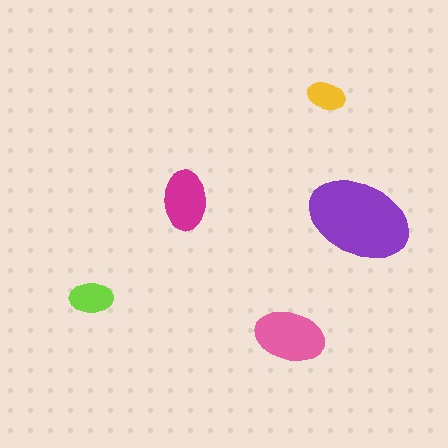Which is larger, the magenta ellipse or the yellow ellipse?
The magenta one.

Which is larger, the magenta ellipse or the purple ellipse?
The purple one.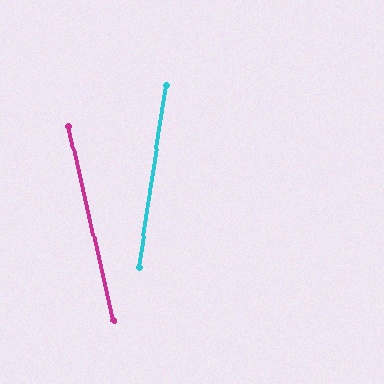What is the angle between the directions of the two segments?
Approximately 21 degrees.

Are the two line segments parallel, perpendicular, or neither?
Neither parallel nor perpendicular — they differ by about 21°.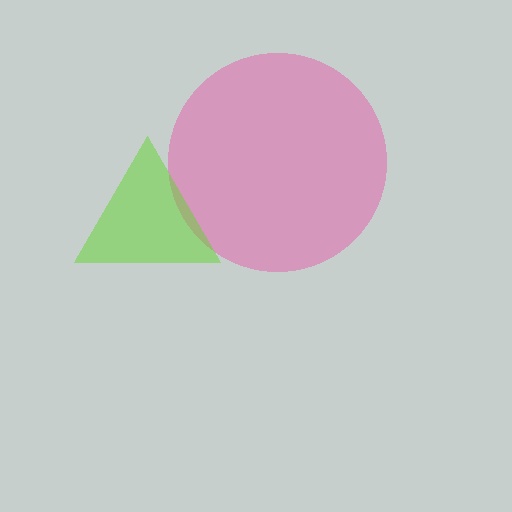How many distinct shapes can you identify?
There are 2 distinct shapes: a pink circle, a lime triangle.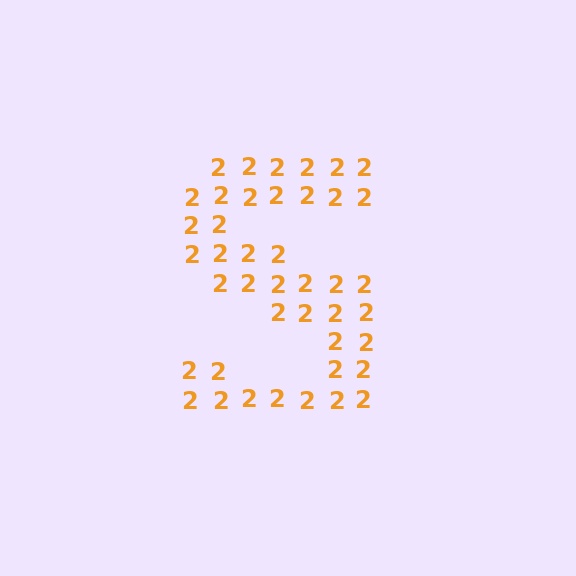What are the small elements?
The small elements are digit 2's.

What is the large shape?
The large shape is the letter S.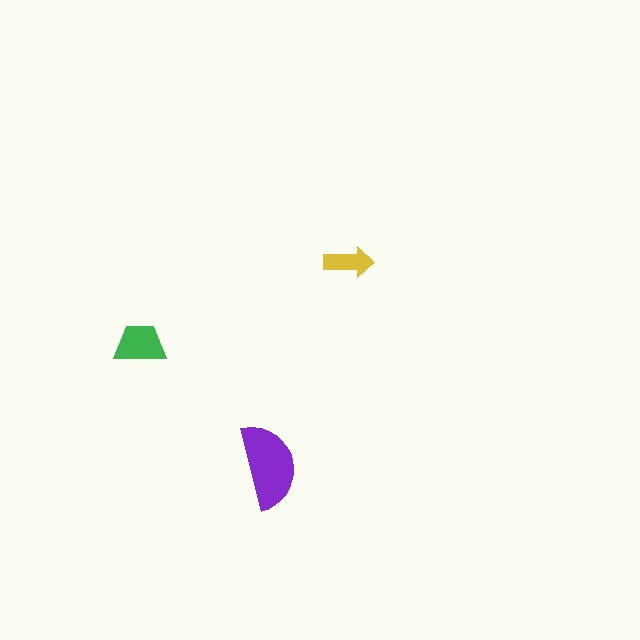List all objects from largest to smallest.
The purple semicircle, the green trapezoid, the yellow arrow.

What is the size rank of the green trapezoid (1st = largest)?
2nd.